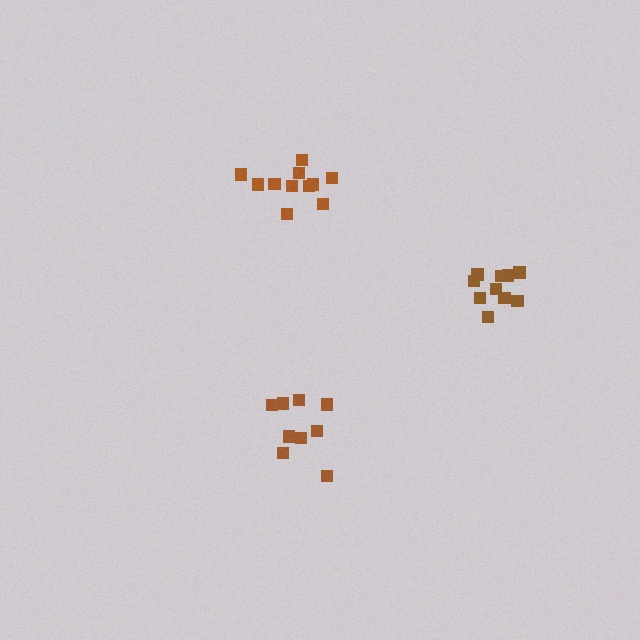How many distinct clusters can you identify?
There are 3 distinct clusters.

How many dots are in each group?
Group 1: 11 dots, Group 2: 9 dots, Group 3: 10 dots (30 total).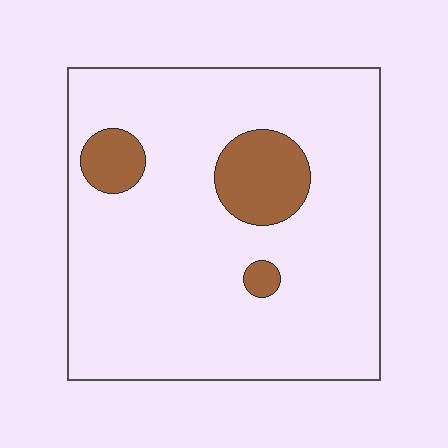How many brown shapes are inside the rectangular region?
3.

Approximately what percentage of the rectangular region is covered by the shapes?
Approximately 10%.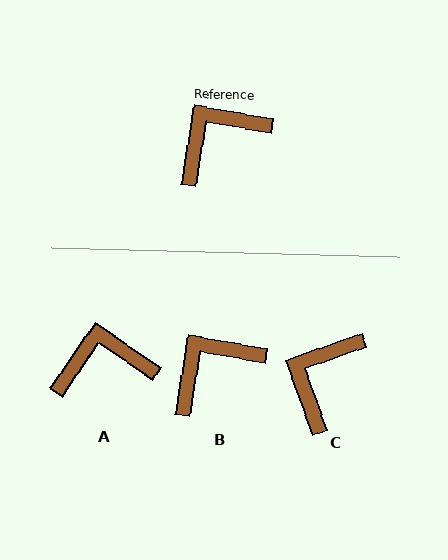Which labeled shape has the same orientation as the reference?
B.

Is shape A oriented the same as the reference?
No, it is off by about 25 degrees.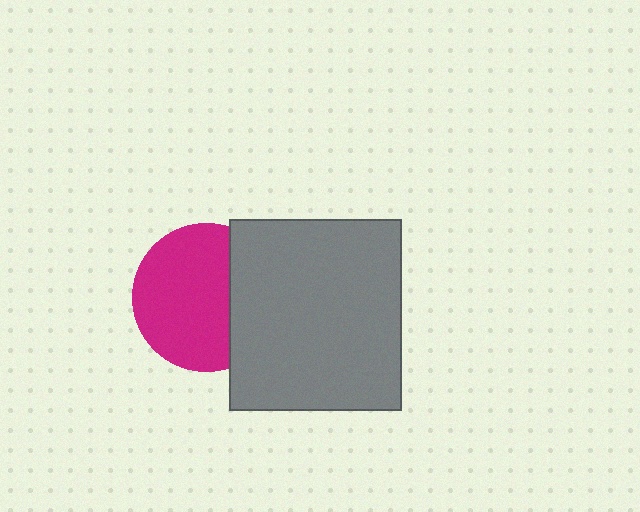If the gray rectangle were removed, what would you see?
You would see the complete magenta circle.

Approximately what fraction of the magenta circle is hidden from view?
Roughly 31% of the magenta circle is hidden behind the gray rectangle.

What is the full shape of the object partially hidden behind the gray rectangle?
The partially hidden object is a magenta circle.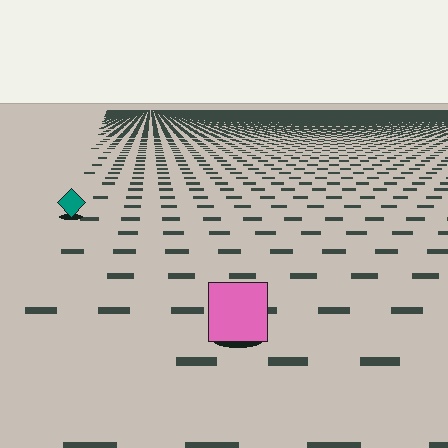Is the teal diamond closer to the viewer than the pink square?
No. The pink square is closer — you can tell from the texture gradient: the ground texture is coarser near it.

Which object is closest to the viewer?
The pink square is closest. The texture marks near it are larger and more spread out.